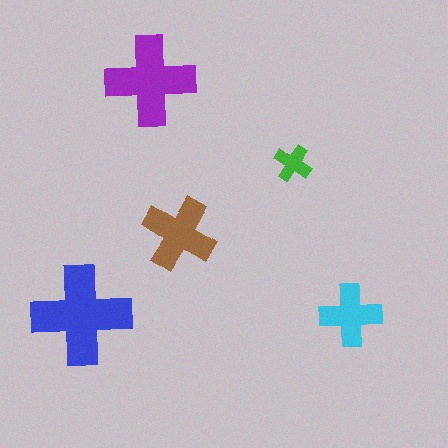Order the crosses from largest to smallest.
the blue one, the purple one, the brown one, the cyan one, the green one.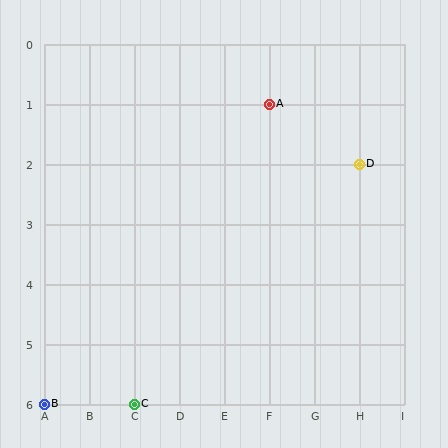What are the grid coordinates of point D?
Point D is at grid coordinates (H, 2).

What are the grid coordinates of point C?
Point C is at grid coordinates (C, 6).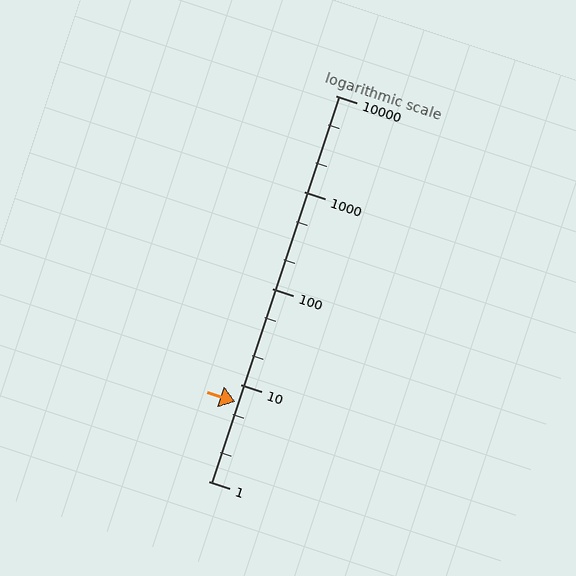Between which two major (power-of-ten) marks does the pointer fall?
The pointer is between 1 and 10.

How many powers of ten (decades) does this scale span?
The scale spans 4 decades, from 1 to 10000.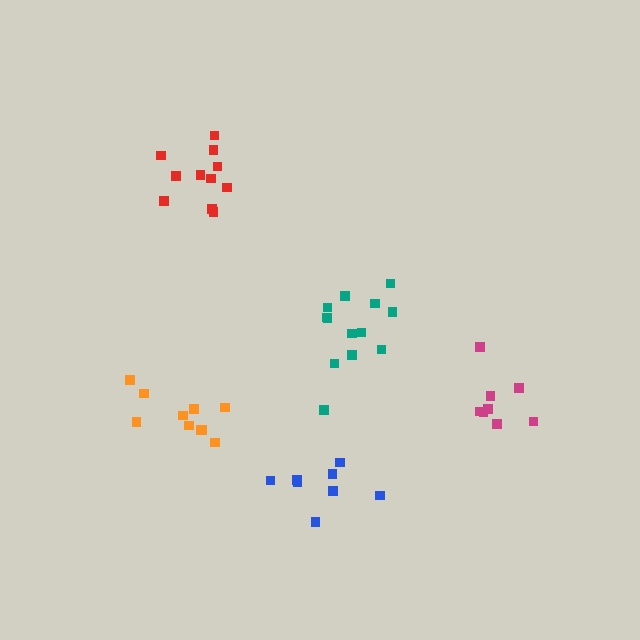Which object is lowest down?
The blue cluster is bottommost.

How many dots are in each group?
Group 1: 13 dots, Group 2: 8 dots, Group 3: 10 dots, Group 4: 11 dots, Group 5: 8 dots (50 total).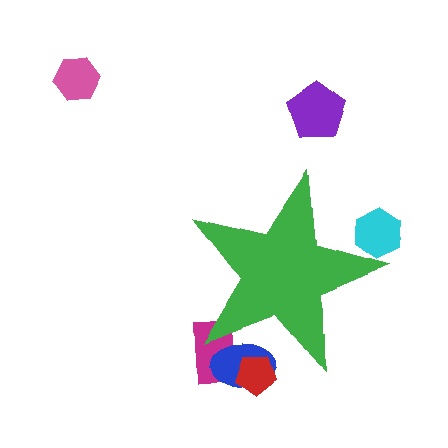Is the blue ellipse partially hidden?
Yes, the blue ellipse is partially hidden behind the green star.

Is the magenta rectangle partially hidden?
Yes, the magenta rectangle is partially hidden behind the green star.